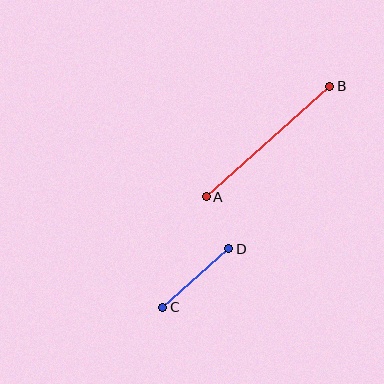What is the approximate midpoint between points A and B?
The midpoint is at approximately (268, 142) pixels.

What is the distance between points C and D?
The distance is approximately 88 pixels.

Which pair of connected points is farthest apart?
Points A and B are farthest apart.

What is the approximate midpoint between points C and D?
The midpoint is at approximately (196, 278) pixels.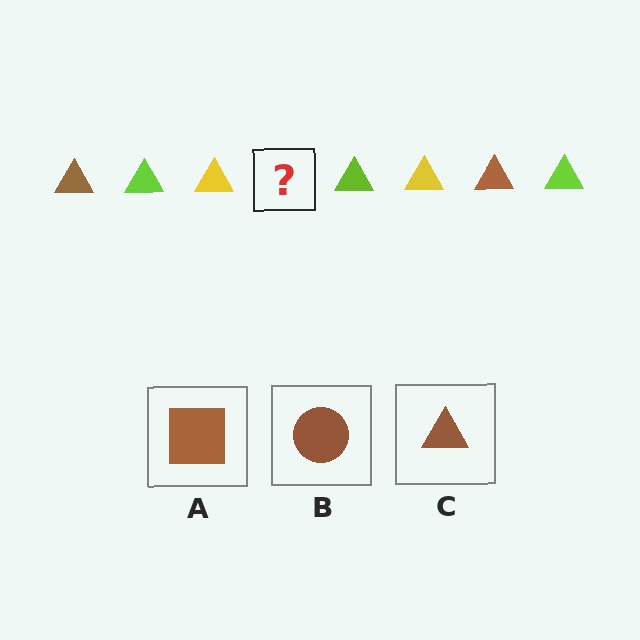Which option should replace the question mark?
Option C.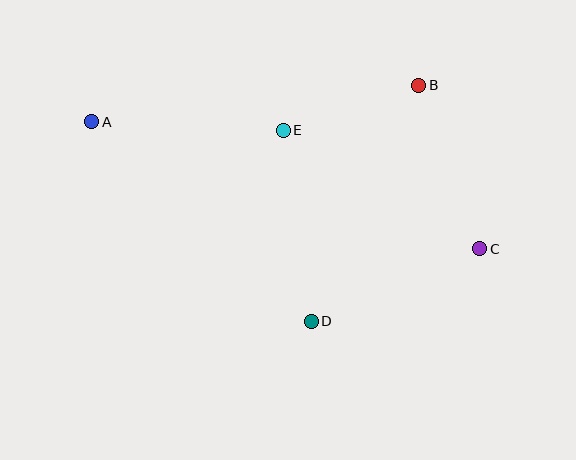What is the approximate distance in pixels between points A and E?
The distance between A and E is approximately 192 pixels.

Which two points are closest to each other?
Points B and E are closest to each other.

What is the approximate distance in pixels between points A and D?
The distance between A and D is approximately 297 pixels.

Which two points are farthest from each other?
Points A and C are farthest from each other.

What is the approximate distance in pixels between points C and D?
The distance between C and D is approximately 183 pixels.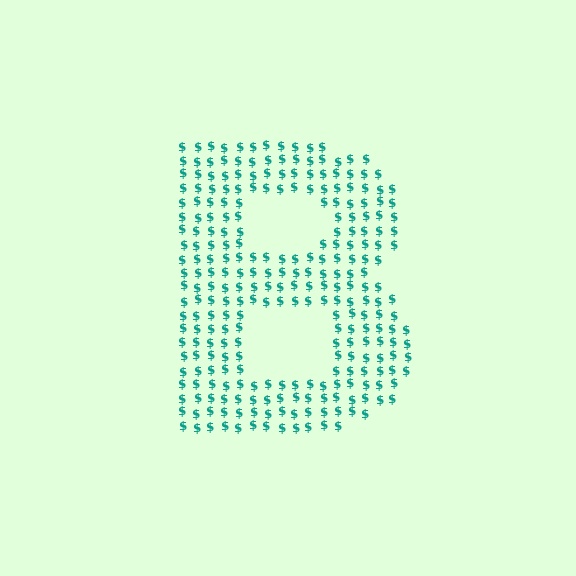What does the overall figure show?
The overall figure shows the letter B.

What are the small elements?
The small elements are dollar signs.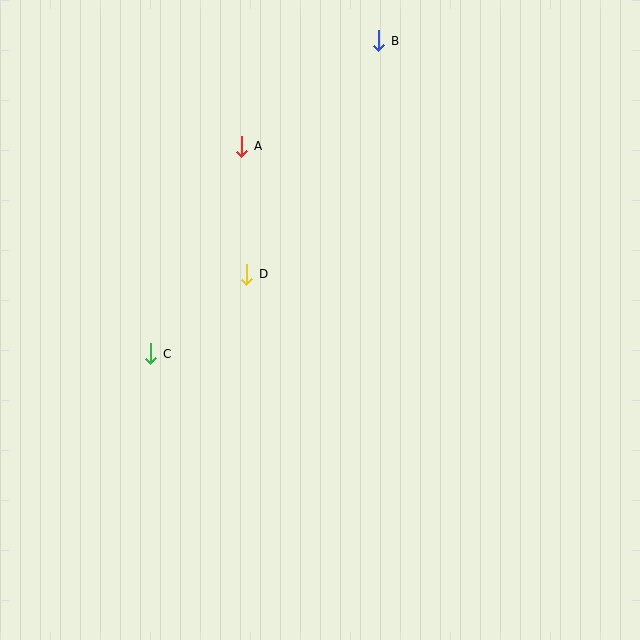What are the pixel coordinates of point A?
Point A is at (242, 146).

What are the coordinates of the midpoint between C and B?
The midpoint between C and B is at (265, 197).